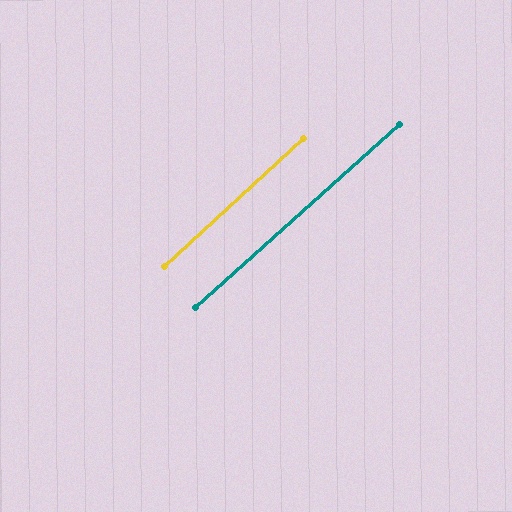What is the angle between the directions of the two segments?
Approximately 1 degree.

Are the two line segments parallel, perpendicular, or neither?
Parallel — their directions differ by only 0.8°.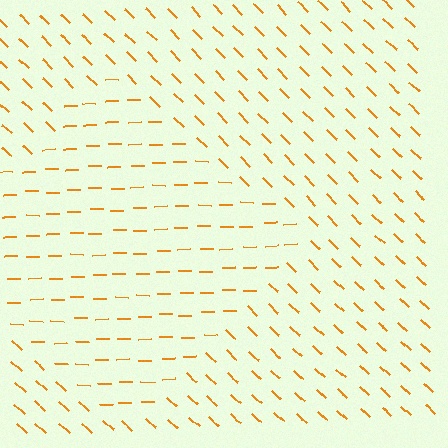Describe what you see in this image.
The image is filled with small orange line segments. A diamond region in the image has lines oriented differently from the surrounding lines, creating a visible texture boundary.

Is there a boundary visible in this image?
Yes, there is a texture boundary formed by a change in line orientation.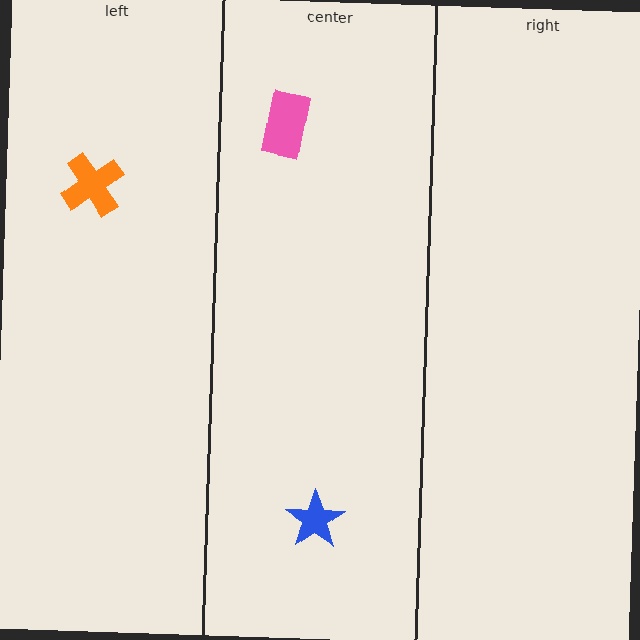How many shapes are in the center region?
2.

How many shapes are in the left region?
1.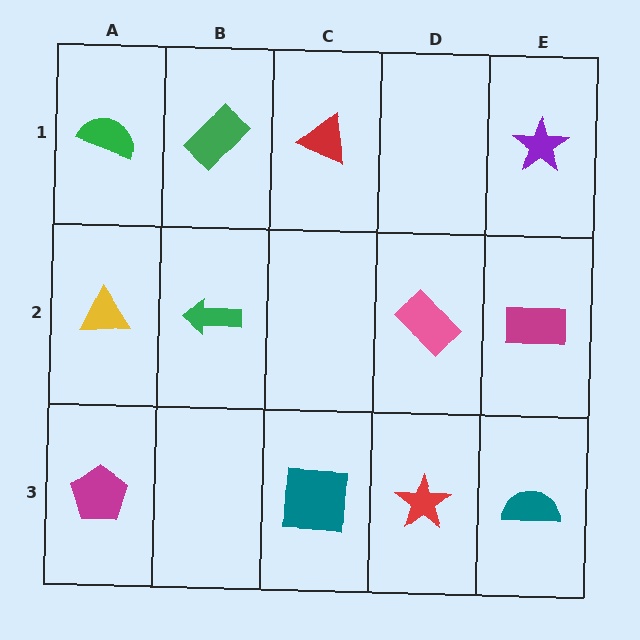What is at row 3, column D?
A red star.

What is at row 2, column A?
A yellow triangle.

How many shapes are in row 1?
4 shapes.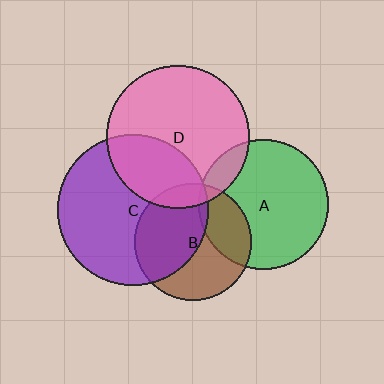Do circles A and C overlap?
Yes.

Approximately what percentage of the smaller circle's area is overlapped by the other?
Approximately 5%.